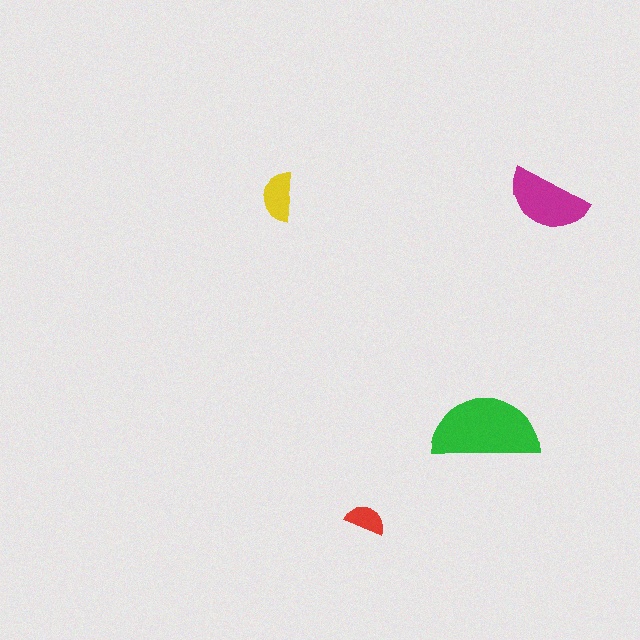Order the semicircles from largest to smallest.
the green one, the magenta one, the yellow one, the red one.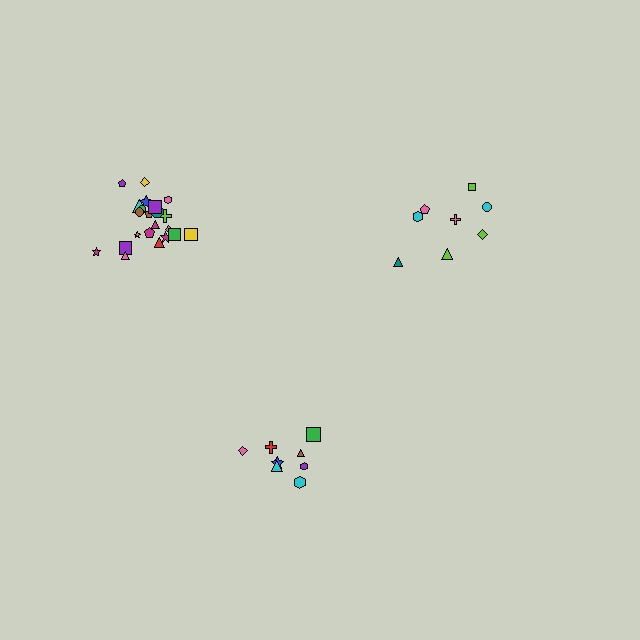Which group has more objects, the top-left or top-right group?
The top-left group.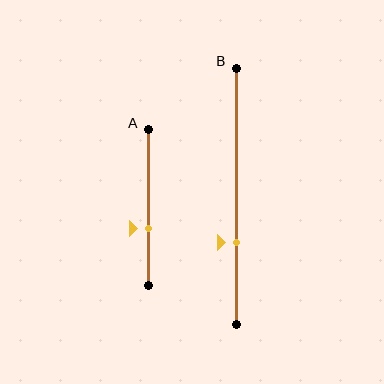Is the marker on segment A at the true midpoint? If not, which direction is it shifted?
No, the marker on segment A is shifted downward by about 13% of the segment length.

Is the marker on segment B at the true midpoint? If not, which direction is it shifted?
No, the marker on segment B is shifted downward by about 18% of the segment length.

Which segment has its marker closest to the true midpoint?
Segment A has its marker closest to the true midpoint.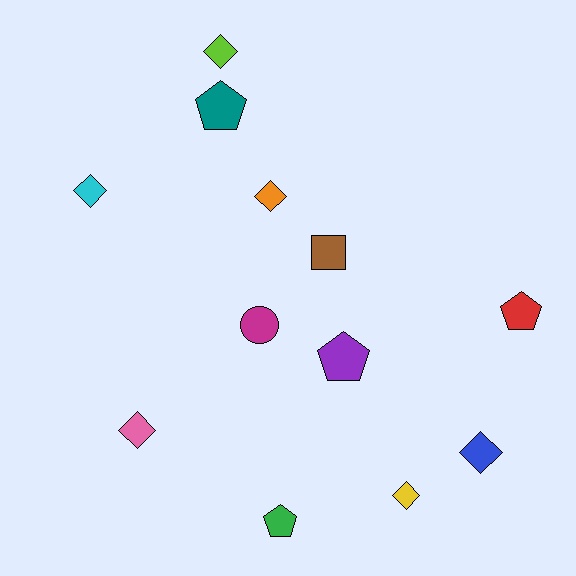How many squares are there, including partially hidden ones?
There is 1 square.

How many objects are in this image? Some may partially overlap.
There are 12 objects.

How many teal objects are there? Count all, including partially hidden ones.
There is 1 teal object.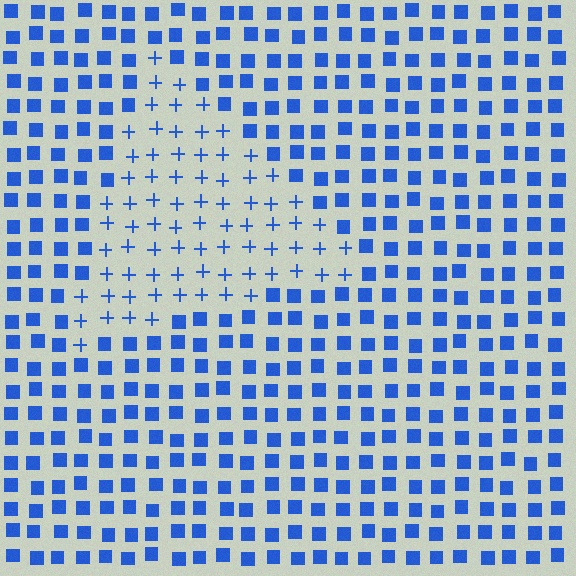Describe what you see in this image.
The image is filled with small blue elements arranged in a uniform grid. A triangle-shaped region contains plus signs, while the surrounding area contains squares. The boundary is defined purely by the change in element shape.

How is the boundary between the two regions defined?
The boundary is defined by a change in element shape: plus signs inside vs. squares outside. All elements share the same color and spacing.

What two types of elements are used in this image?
The image uses plus signs inside the triangle region and squares outside it.